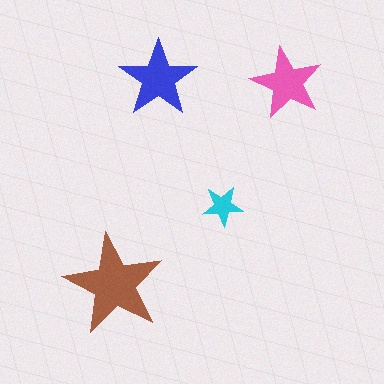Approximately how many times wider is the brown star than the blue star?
About 1.5 times wider.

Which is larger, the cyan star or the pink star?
The pink one.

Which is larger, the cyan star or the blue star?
The blue one.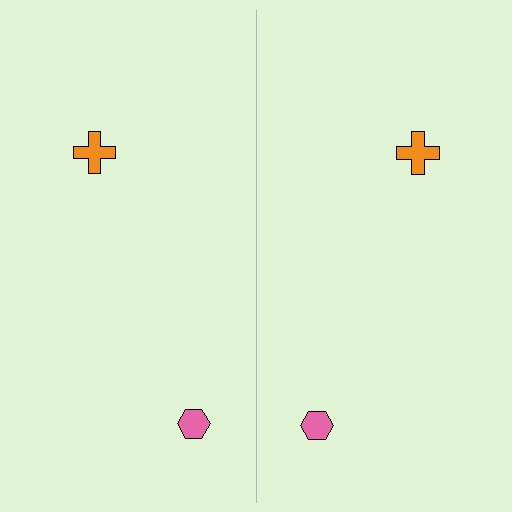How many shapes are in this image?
There are 4 shapes in this image.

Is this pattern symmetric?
Yes, this pattern has bilateral (reflection) symmetry.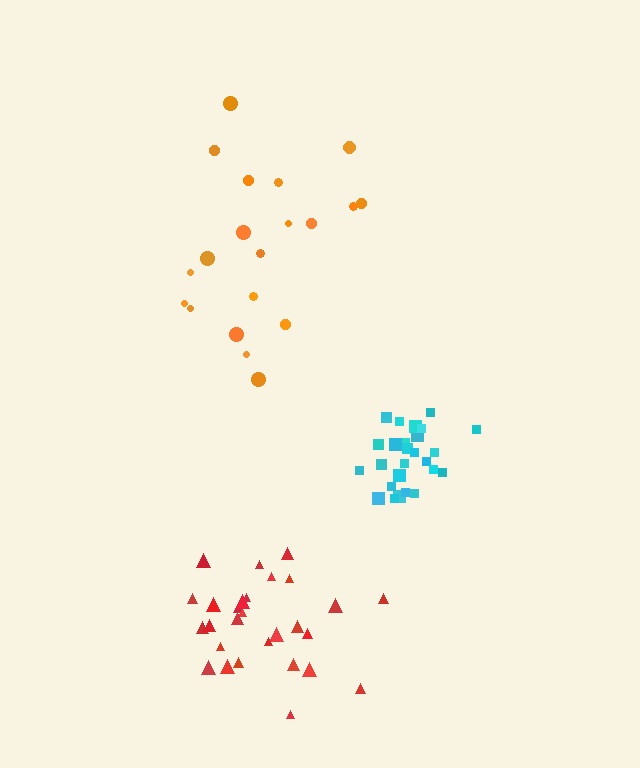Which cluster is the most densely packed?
Cyan.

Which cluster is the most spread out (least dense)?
Orange.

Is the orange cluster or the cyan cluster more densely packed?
Cyan.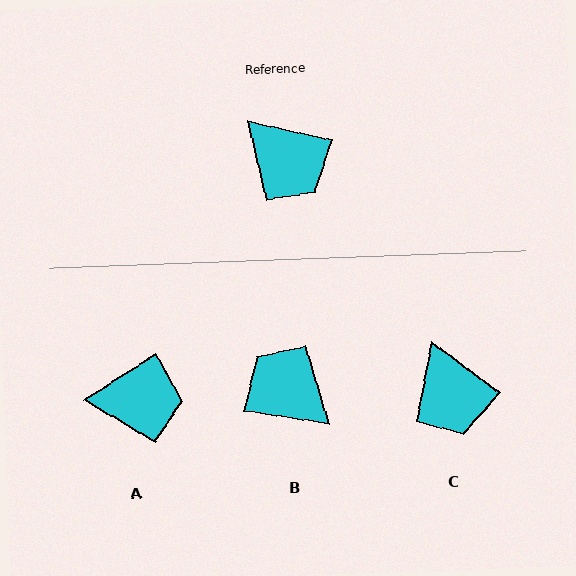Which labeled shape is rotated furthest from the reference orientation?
B, about 176 degrees away.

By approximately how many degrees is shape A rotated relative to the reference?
Approximately 46 degrees counter-clockwise.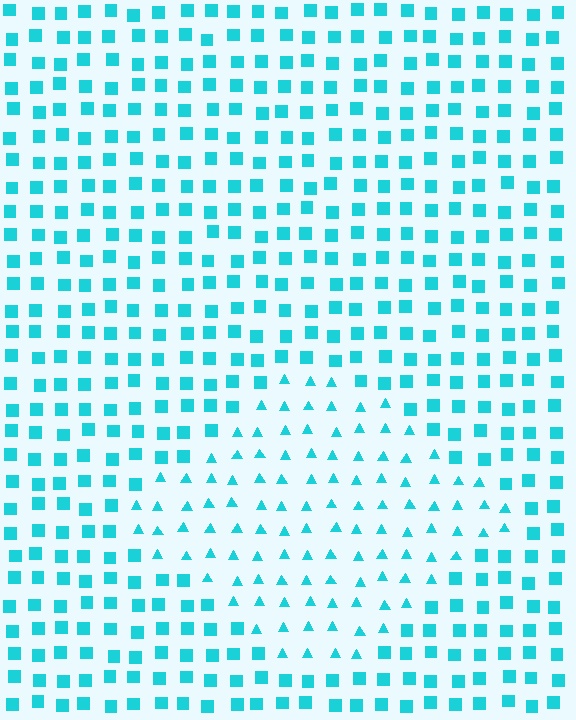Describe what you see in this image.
The image is filled with small cyan elements arranged in a uniform grid. A diamond-shaped region contains triangles, while the surrounding area contains squares. The boundary is defined purely by the change in element shape.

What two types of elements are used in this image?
The image uses triangles inside the diamond region and squares outside it.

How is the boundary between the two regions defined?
The boundary is defined by a change in element shape: triangles inside vs. squares outside. All elements share the same color and spacing.